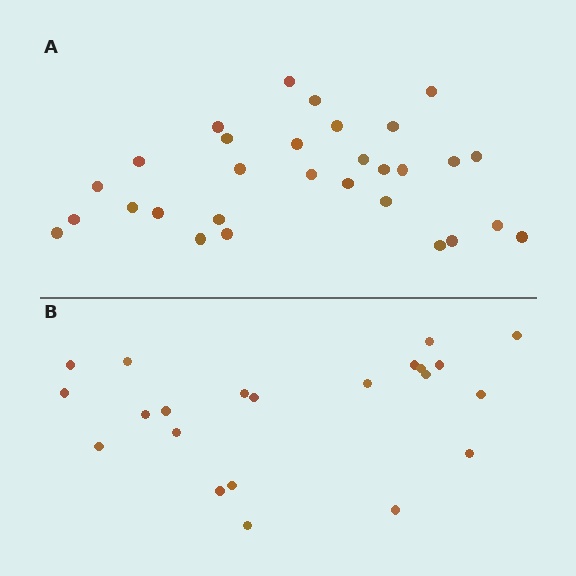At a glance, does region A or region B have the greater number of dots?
Region A (the top region) has more dots.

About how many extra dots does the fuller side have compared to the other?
Region A has roughly 8 or so more dots than region B.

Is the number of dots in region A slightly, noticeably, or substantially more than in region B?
Region A has noticeably more, but not dramatically so. The ratio is roughly 1.4 to 1.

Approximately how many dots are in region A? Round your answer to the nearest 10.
About 30 dots.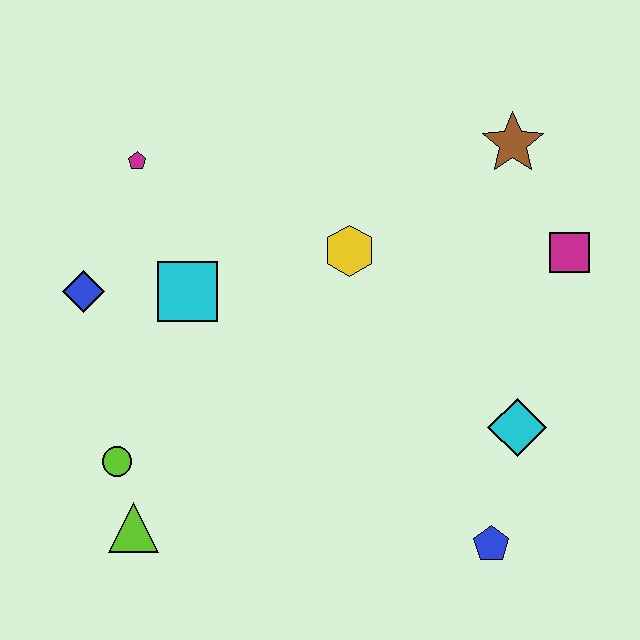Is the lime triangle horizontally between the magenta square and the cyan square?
No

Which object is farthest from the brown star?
The lime triangle is farthest from the brown star.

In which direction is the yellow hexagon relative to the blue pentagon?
The yellow hexagon is above the blue pentagon.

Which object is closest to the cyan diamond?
The blue pentagon is closest to the cyan diamond.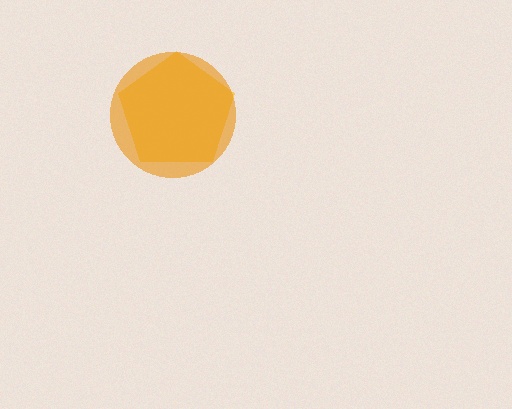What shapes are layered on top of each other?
The layered shapes are: a yellow pentagon, an orange circle.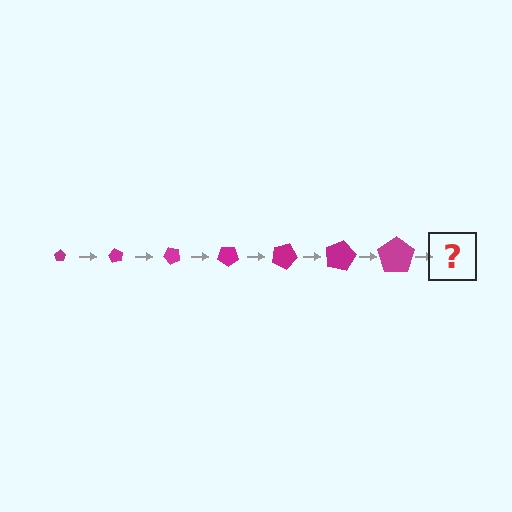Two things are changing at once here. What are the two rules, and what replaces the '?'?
The two rules are that the pentagon grows larger each step and it rotates 60 degrees each step. The '?' should be a pentagon, larger than the previous one and rotated 420 degrees from the start.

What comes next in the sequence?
The next element should be a pentagon, larger than the previous one and rotated 420 degrees from the start.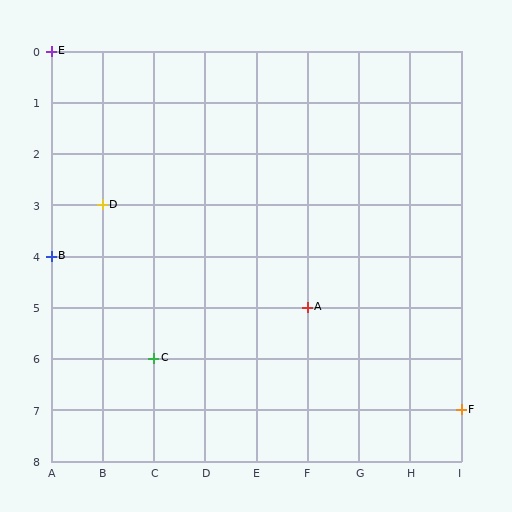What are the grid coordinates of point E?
Point E is at grid coordinates (A, 0).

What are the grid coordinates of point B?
Point B is at grid coordinates (A, 4).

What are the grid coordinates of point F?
Point F is at grid coordinates (I, 7).